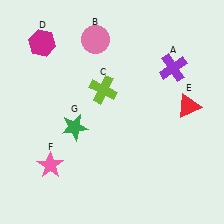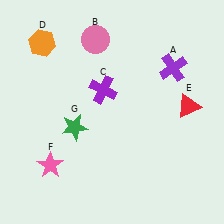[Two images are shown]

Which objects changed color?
C changed from lime to purple. D changed from magenta to orange.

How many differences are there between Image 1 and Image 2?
There are 2 differences between the two images.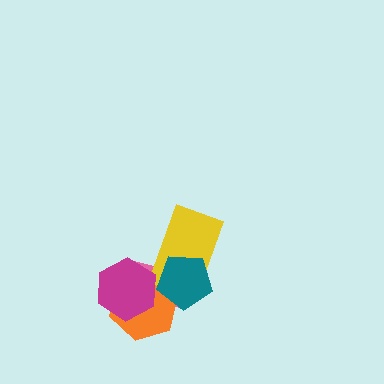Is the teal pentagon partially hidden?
No, no other shape covers it.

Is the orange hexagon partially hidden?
Yes, it is partially covered by another shape.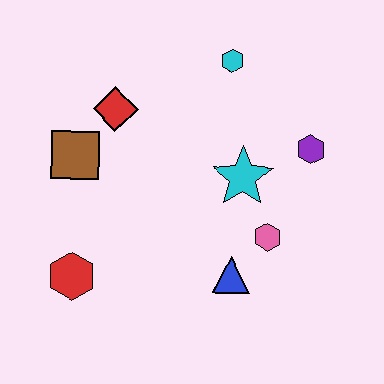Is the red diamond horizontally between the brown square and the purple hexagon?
Yes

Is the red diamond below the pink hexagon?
No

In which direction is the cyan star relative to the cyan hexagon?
The cyan star is below the cyan hexagon.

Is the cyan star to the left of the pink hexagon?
Yes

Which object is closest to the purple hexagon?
The cyan star is closest to the purple hexagon.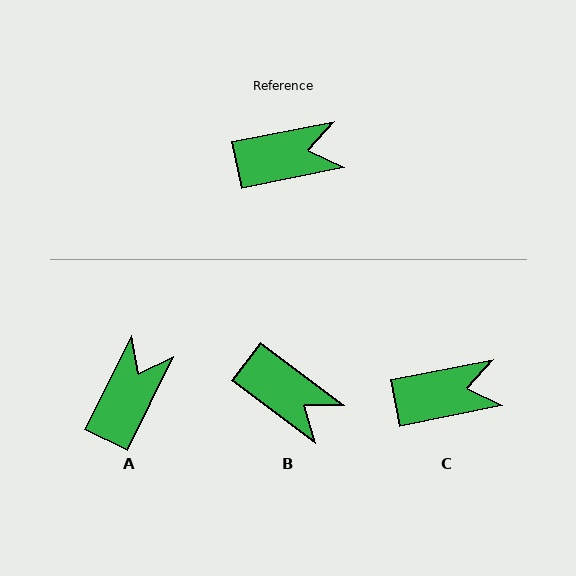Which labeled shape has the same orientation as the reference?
C.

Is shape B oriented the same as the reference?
No, it is off by about 48 degrees.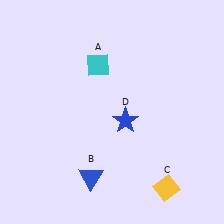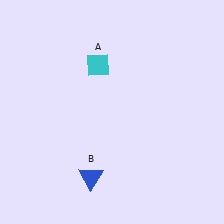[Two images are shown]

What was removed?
The blue star (D), the yellow diamond (C) were removed in Image 2.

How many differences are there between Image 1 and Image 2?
There are 2 differences between the two images.